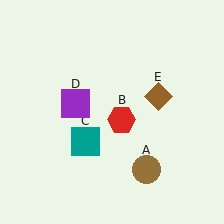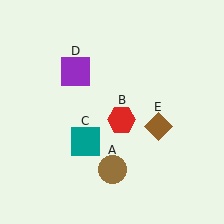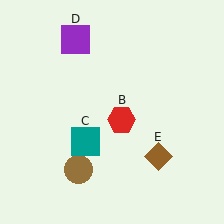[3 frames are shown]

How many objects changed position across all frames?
3 objects changed position: brown circle (object A), purple square (object D), brown diamond (object E).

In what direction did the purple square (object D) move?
The purple square (object D) moved up.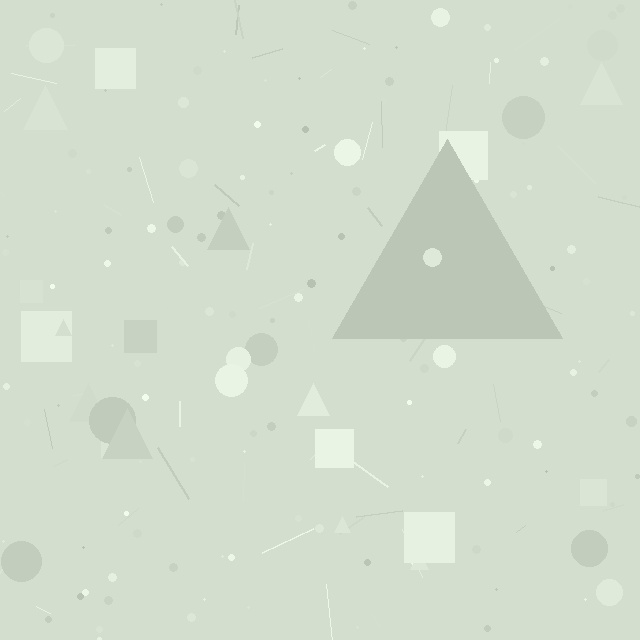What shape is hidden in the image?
A triangle is hidden in the image.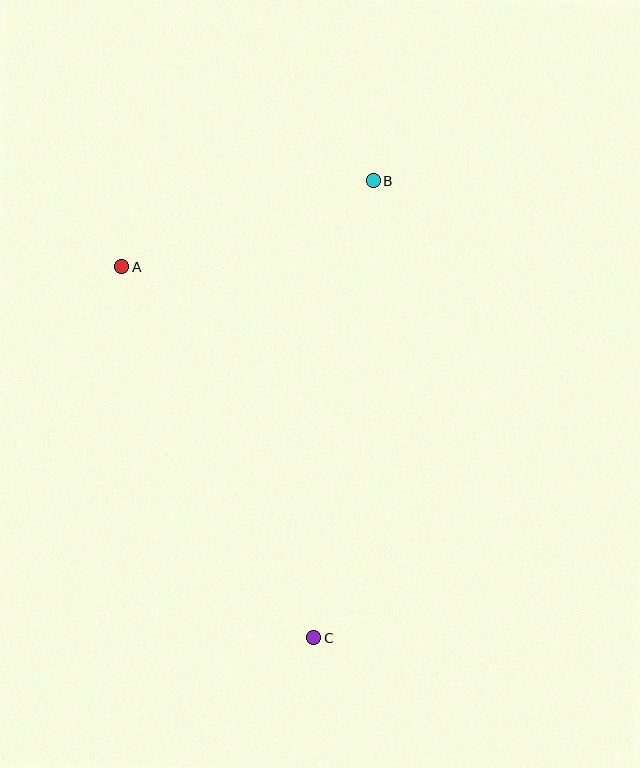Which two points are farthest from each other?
Points B and C are farthest from each other.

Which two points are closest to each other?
Points A and B are closest to each other.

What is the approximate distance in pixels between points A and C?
The distance between A and C is approximately 418 pixels.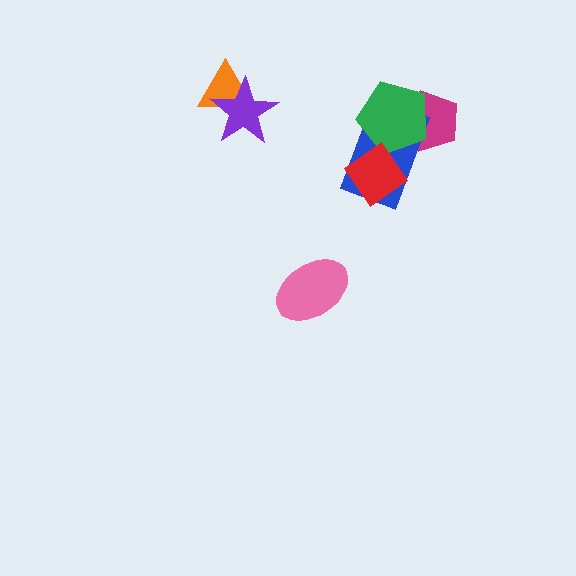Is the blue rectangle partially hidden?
Yes, it is partially covered by another shape.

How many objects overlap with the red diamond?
2 objects overlap with the red diamond.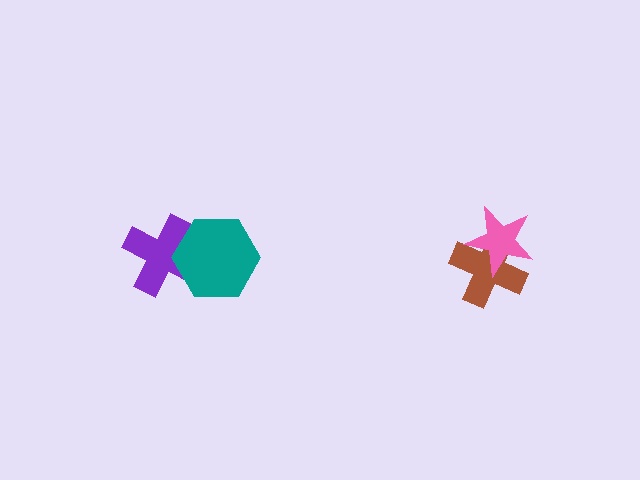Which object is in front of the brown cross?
The pink star is in front of the brown cross.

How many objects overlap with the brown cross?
1 object overlaps with the brown cross.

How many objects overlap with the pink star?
1 object overlaps with the pink star.